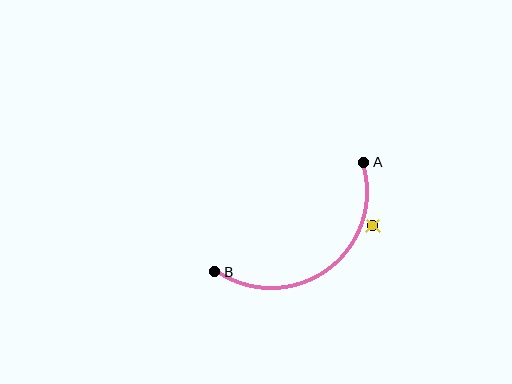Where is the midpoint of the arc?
The arc midpoint is the point on the curve farthest from the straight line joining A and B. It sits below and to the right of that line.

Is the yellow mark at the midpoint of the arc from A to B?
No — the yellow mark does not lie on the arc at all. It sits slightly outside the curve.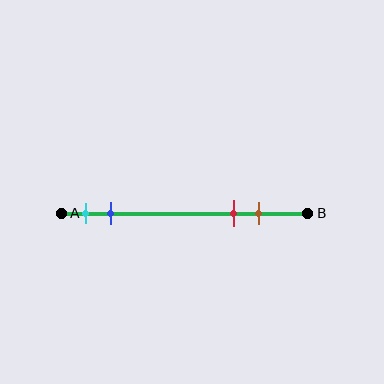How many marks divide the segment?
There are 4 marks dividing the segment.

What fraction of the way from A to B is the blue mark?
The blue mark is approximately 20% (0.2) of the way from A to B.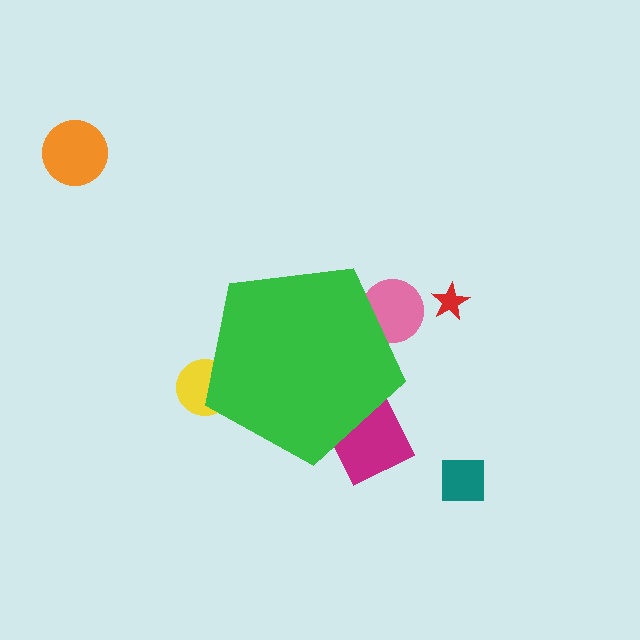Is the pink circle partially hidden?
Yes, the pink circle is partially hidden behind the green pentagon.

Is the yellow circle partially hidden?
Yes, the yellow circle is partially hidden behind the green pentagon.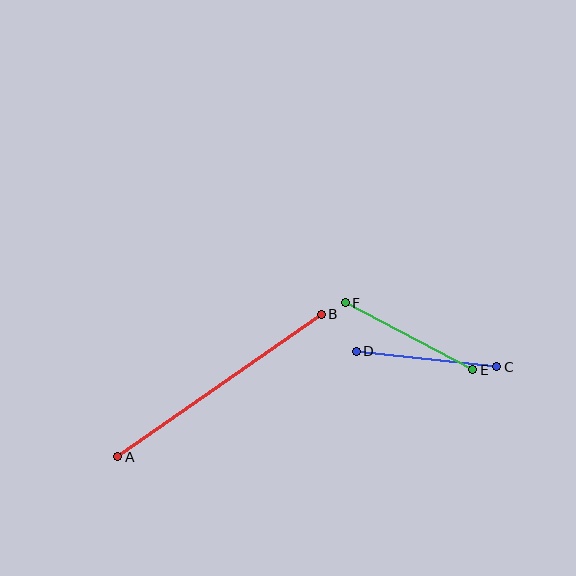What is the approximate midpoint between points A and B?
The midpoint is at approximately (219, 386) pixels.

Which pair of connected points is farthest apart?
Points A and B are farthest apart.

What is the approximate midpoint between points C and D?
The midpoint is at approximately (427, 359) pixels.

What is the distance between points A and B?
The distance is approximately 249 pixels.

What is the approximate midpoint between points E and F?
The midpoint is at approximately (409, 336) pixels.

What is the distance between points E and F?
The distance is approximately 144 pixels.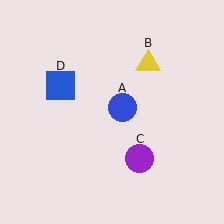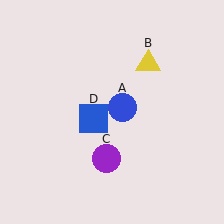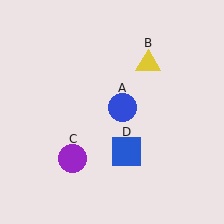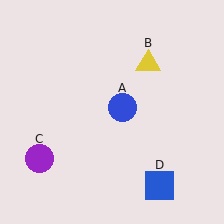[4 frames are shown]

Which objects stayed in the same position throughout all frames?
Blue circle (object A) and yellow triangle (object B) remained stationary.